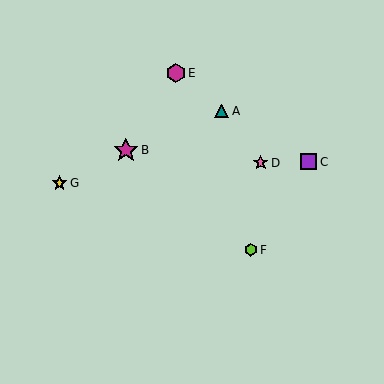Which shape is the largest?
The magenta star (labeled B) is the largest.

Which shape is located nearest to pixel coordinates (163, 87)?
The magenta hexagon (labeled E) at (176, 73) is nearest to that location.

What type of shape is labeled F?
Shape F is a lime hexagon.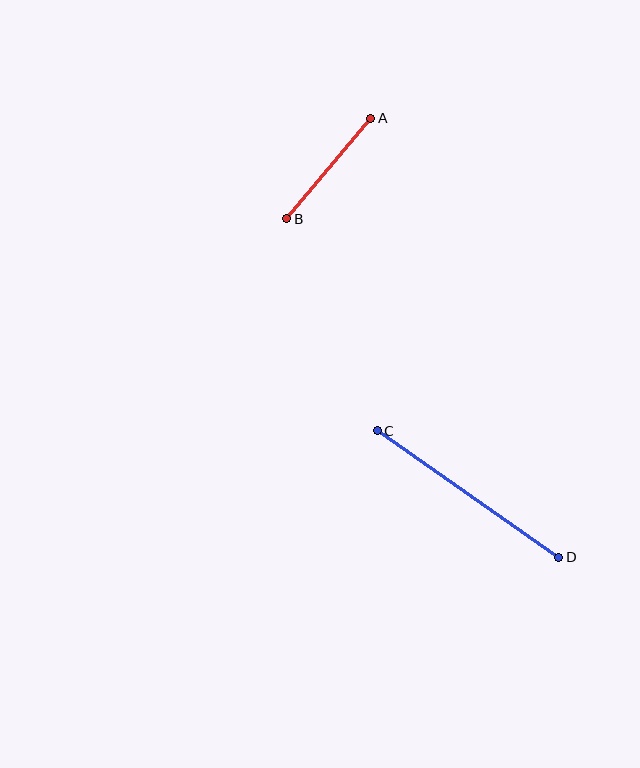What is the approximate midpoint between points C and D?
The midpoint is at approximately (468, 494) pixels.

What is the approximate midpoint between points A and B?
The midpoint is at approximately (329, 169) pixels.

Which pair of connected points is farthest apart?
Points C and D are farthest apart.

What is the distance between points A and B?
The distance is approximately 131 pixels.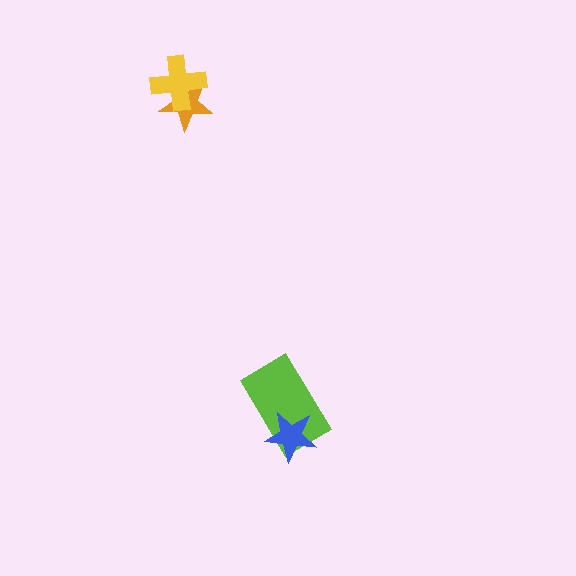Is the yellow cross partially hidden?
No, no other shape covers it.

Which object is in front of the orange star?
The yellow cross is in front of the orange star.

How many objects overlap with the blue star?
1 object overlaps with the blue star.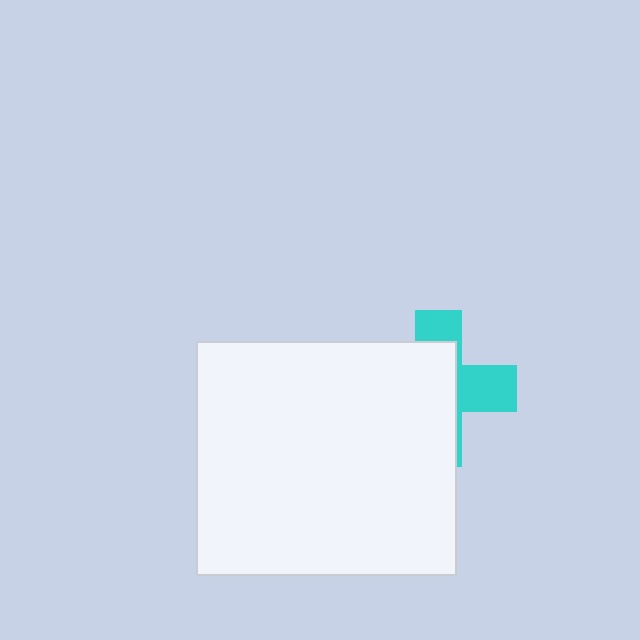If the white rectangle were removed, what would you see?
You would see the complete cyan cross.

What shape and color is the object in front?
The object in front is a white rectangle.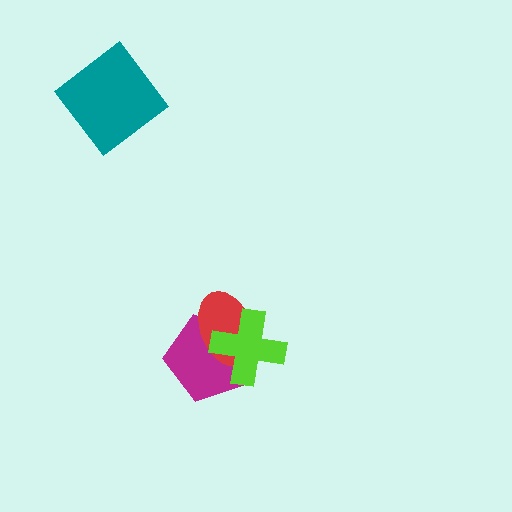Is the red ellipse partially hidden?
Yes, it is partially covered by another shape.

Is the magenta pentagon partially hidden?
Yes, it is partially covered by another shape.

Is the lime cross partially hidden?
No, no other shape covers it.